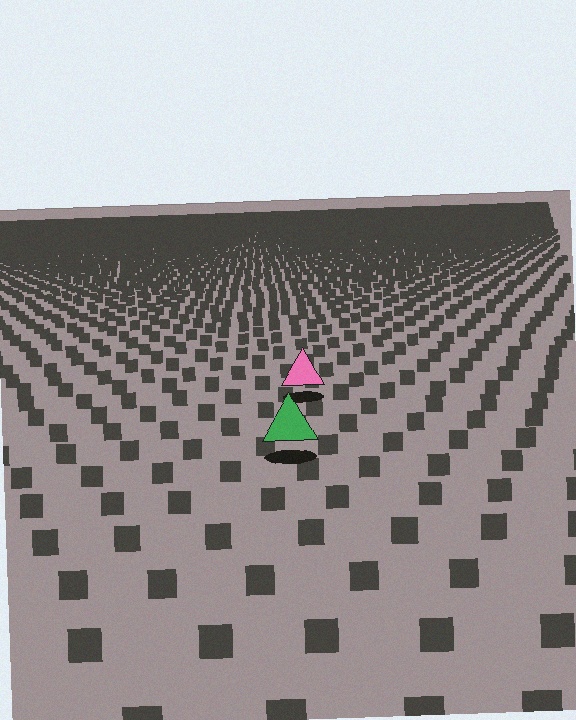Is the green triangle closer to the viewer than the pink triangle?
Yes. The green triangle is closer — you can tell from the texture gradient: the ground texture is coarser near it.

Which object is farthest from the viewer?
The pink triangle is farthest from the viewer. It appears smaller and the ground texture around it is denser.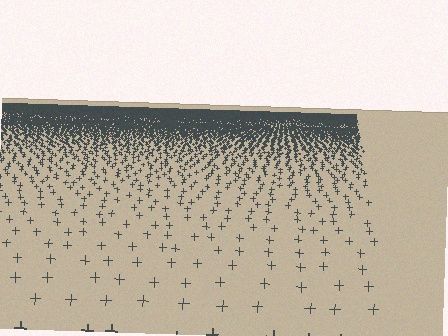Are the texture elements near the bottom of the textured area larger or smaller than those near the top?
Larger. Near the bottom, elements are closer to the viewer and appear at a bigger on-screen size.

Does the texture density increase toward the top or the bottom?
Density increases toward the top.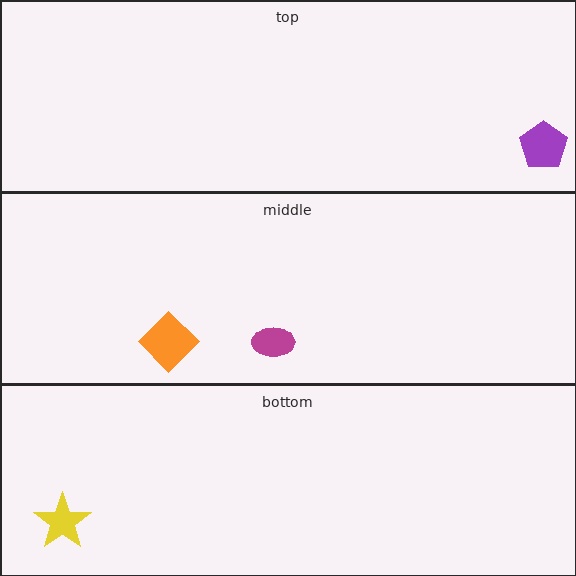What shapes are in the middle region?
The magenta ellipse, the orange diamond.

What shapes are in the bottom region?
The yellow star.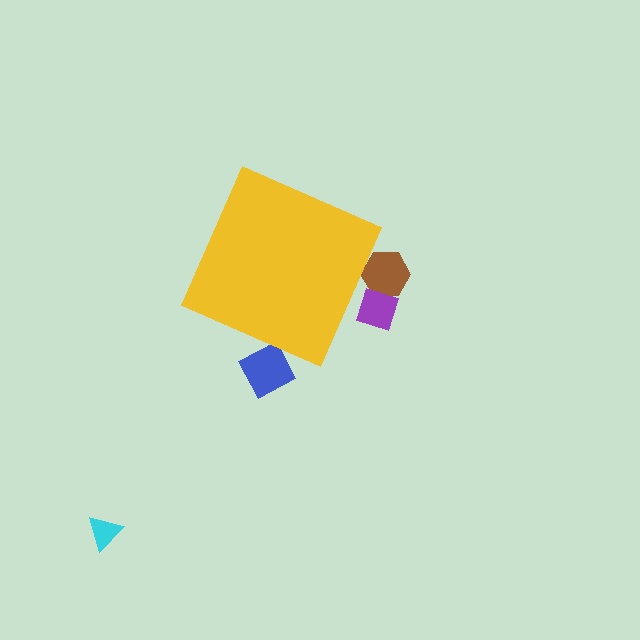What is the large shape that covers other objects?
A yellow diamond.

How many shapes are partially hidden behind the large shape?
3 shapes are partially hidden.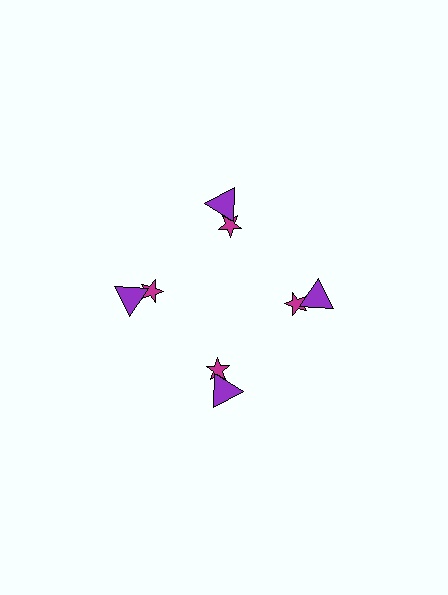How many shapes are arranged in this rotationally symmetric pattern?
There are 8 shapes, arranged in 4 groups of 2.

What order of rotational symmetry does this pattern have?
This pattern has 4-fold rotational symmetry.